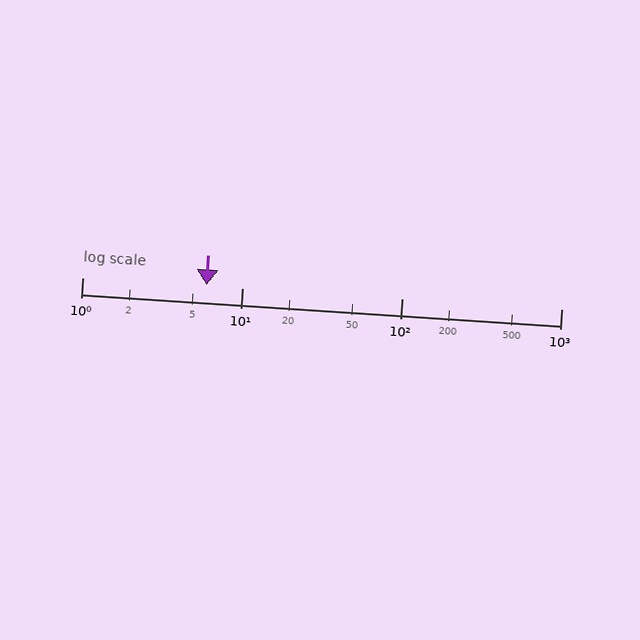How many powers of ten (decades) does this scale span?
The scale spans 3 decades, from 1 to 1000.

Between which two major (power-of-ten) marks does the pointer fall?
The pointer is between 1 and 10.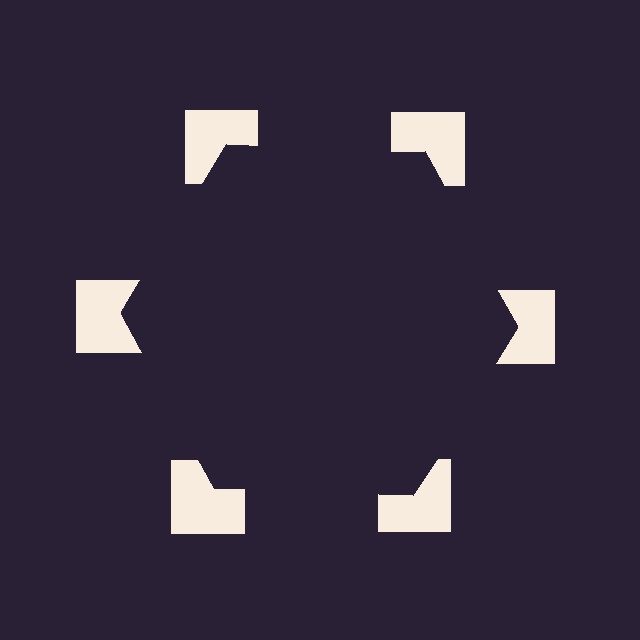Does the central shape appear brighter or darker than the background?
It typically appears slightly darker than the background, even though no actual brightness change is drawn.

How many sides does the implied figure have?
6 sides.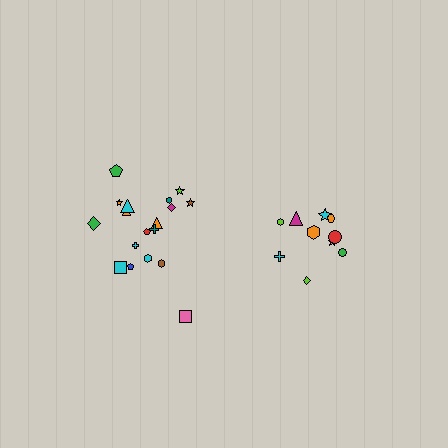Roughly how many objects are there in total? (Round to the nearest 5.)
Roughly 30 objects in total.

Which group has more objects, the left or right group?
The left group.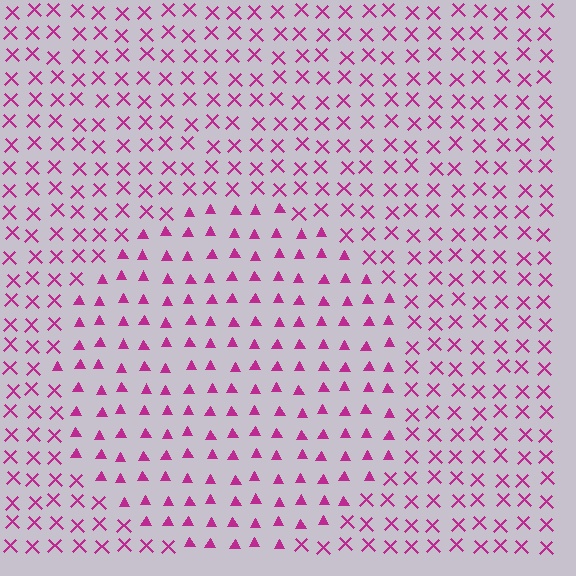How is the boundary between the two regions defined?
The boundary is defined by a change in element shape: triangles inside vs. X marks outside. All elements share the same color and spacing.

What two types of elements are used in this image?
The image uses triangles inside the circle region and X marks outside it.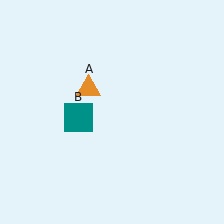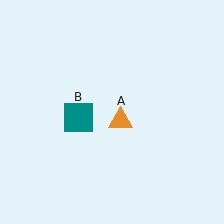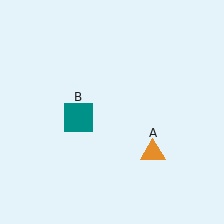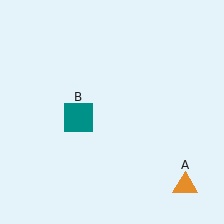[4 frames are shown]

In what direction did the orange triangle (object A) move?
The orange triangle (object A) moved down and to the right.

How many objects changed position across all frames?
1 object changed position: orange triangle (object A).